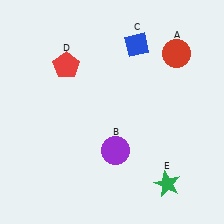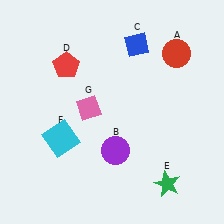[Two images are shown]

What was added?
A cyan square (F), a pink diamond (G) were added in Image 2.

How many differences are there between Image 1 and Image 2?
There are 2 differences between the two images.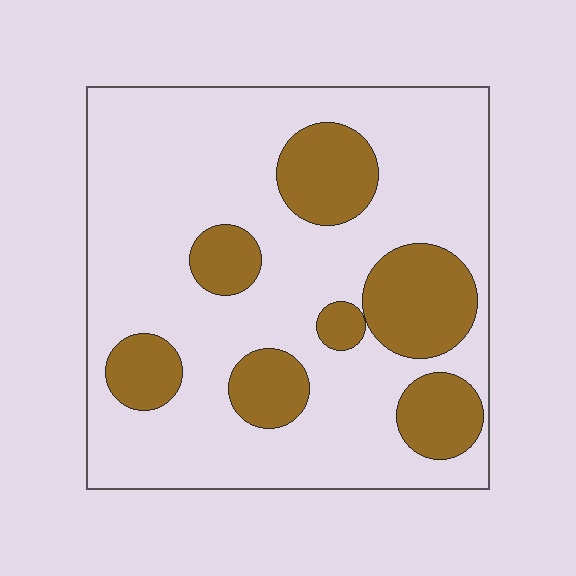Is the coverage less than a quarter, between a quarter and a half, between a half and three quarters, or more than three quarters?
Between a quarter and a half.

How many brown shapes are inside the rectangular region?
7.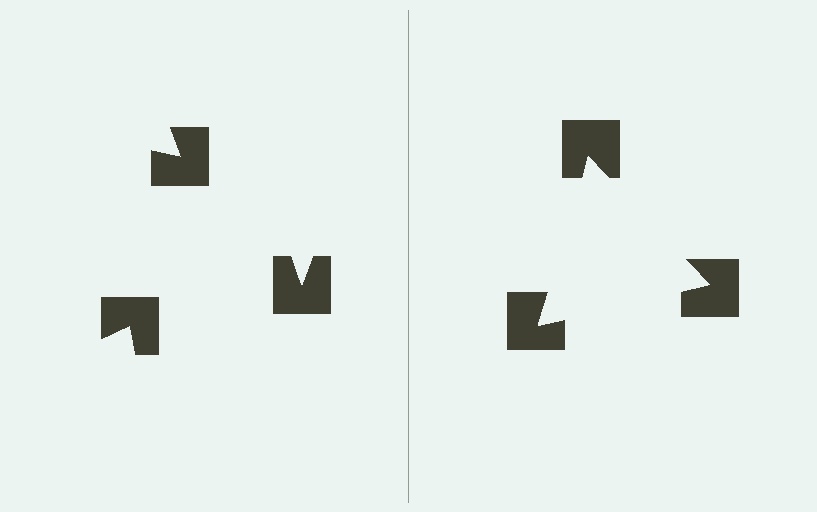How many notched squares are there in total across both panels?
6 — 3 on each side.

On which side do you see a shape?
An illusory triangle appears on the right side. On the left side the wedge cuts are rotated, so no coherent shape forms.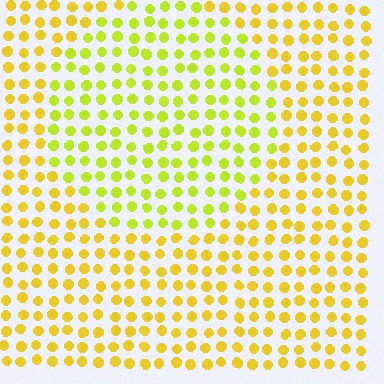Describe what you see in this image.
The image is filled with small yellow elements in a uniform arrangement. A circle-shaped region is visible where the elements are tinted to a slightly different hue, forming a subtle color boundary.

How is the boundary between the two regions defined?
The boundary is defined purely by a slight shift in hue (about 24 degrees). Spacing, size, and orientation are identical on both sides.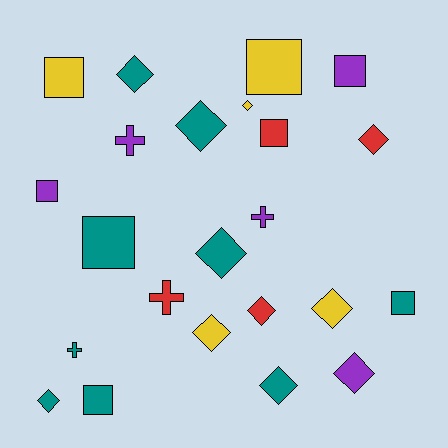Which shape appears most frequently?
Diamond, with 11 objects.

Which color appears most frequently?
Teal, with 9 objects.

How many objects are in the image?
There are 23 objects.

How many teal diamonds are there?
There are 5 teal diamonds.